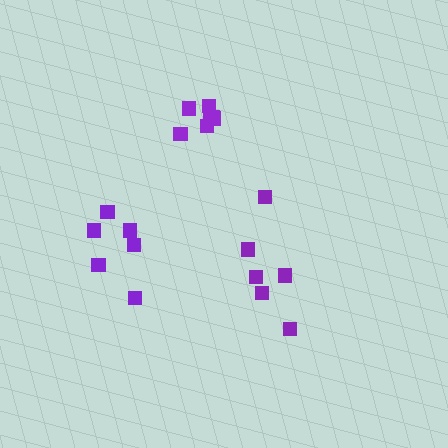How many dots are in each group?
Group 1: 6 dots, Group 2: 7 dots, Group 3: 6 dots (19 total).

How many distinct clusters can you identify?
There are 3 distinct clusters.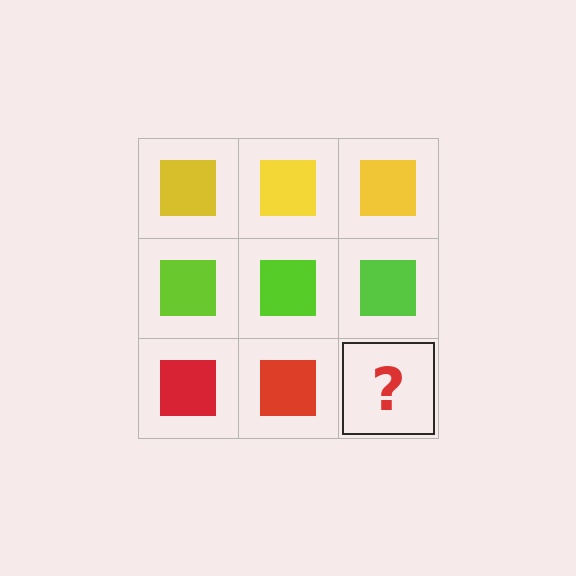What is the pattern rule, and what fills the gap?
The rule is that each row has a consistent color. The gap should be filled with a red square.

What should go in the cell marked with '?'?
The missing cell should contain a red square.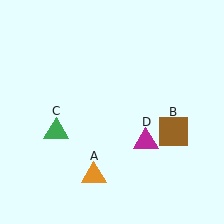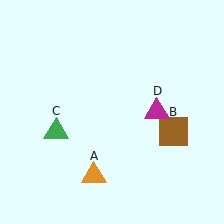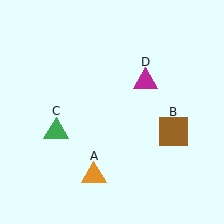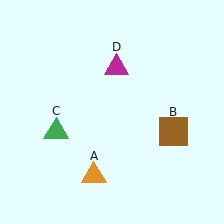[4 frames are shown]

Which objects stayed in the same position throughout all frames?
Orange triangle (object A) and brown square (object B) and green triangle (object C) remained stationary.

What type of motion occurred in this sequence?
The magenta triangle (object D) rotated counterclockwise around the center of the scene.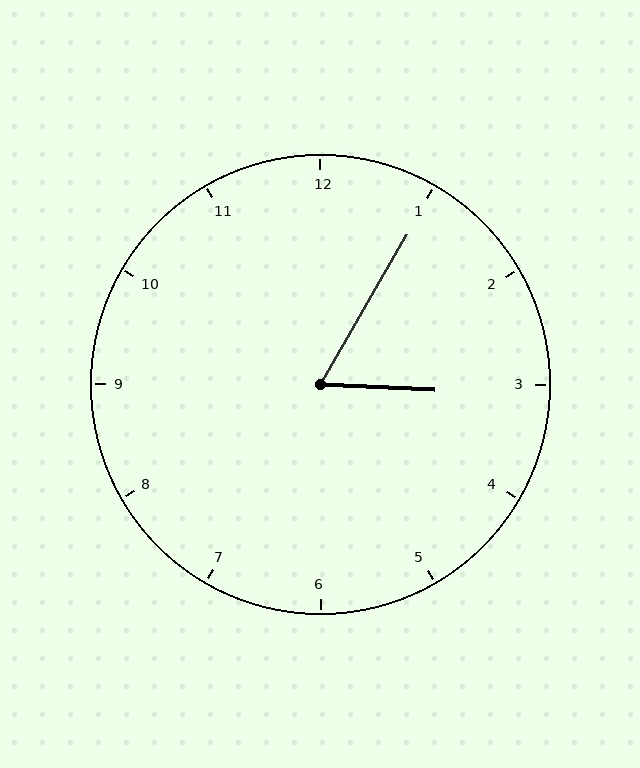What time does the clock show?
3:05.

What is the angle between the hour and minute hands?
Approximately 62 degrees.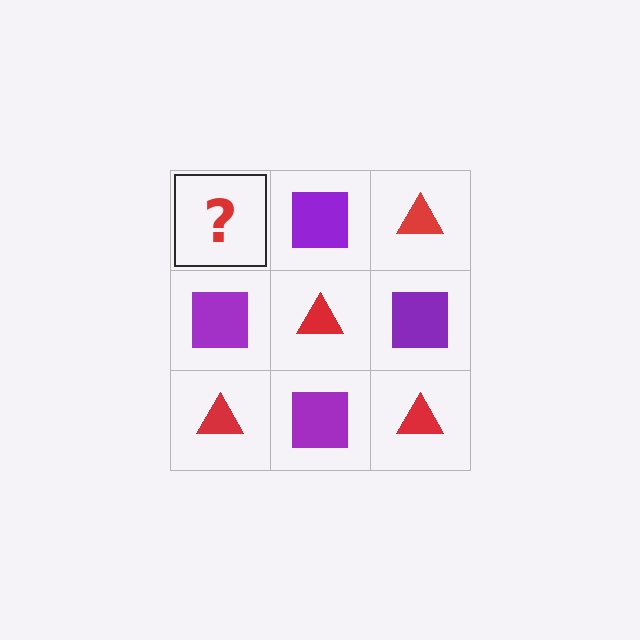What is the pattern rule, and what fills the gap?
The rule is that it alternates red triangle and purple square in a checkerboard pattern. The gap should be filled with a red triangle.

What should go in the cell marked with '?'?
The missing cell should contain a red triangle.